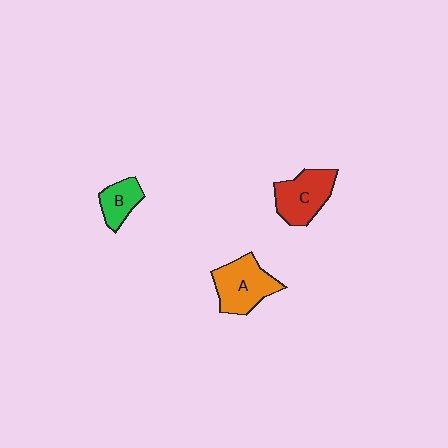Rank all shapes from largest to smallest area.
From largest to smallest: A (orange), C (red), B (green).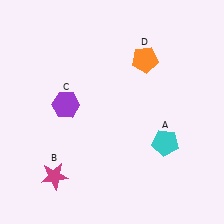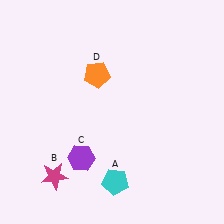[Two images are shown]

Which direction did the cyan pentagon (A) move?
The cyan pentagon (A) moved left.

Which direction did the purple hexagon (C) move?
The purple hexagon (C) moved down.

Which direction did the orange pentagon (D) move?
The orange pentagon (D) moved left.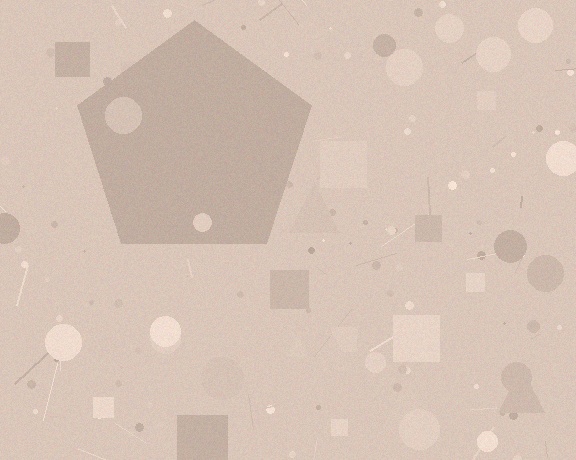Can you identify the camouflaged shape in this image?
The camouflaged shape is a pentagon.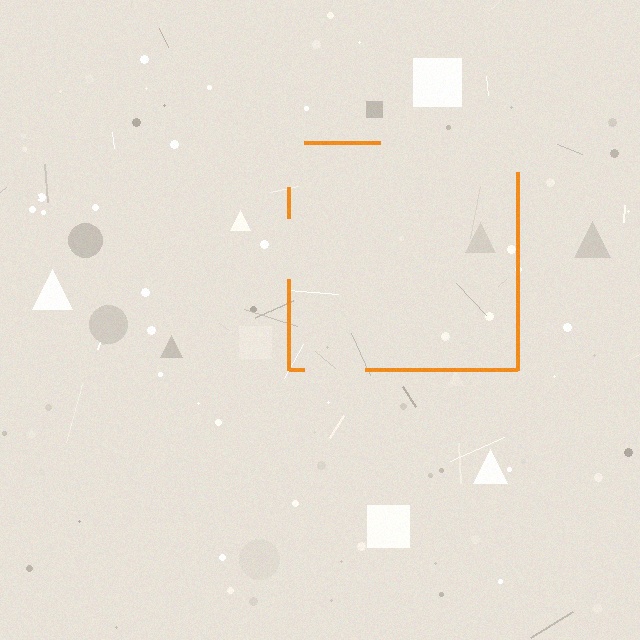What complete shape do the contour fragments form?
The contour fragments form a square.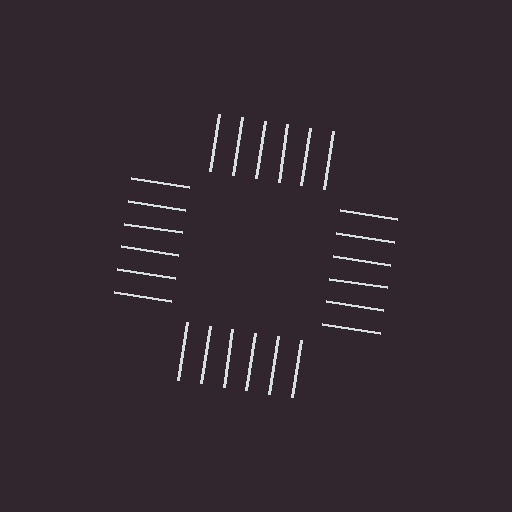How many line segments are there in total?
24 — 6 along each of the 4 edges.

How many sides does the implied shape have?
4 sides — the line-ends trace a square.